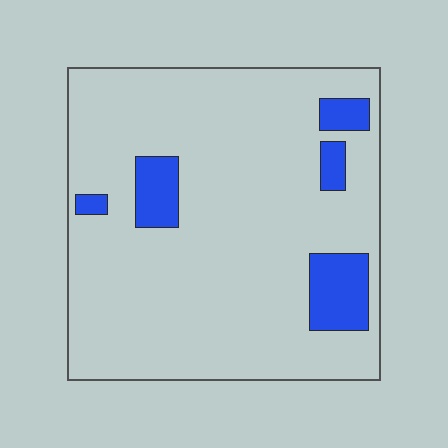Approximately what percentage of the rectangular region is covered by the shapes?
Approximately 10%.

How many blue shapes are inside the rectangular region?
5.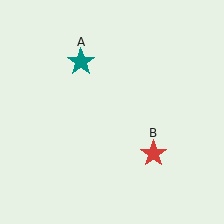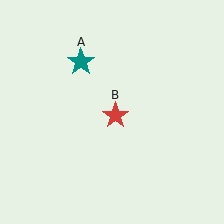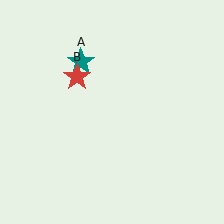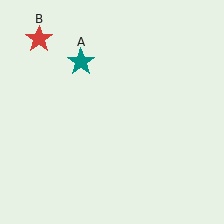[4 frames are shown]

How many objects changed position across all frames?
1 object changed position: red star (object B).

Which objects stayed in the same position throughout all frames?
Teal star (object A) remained stationary.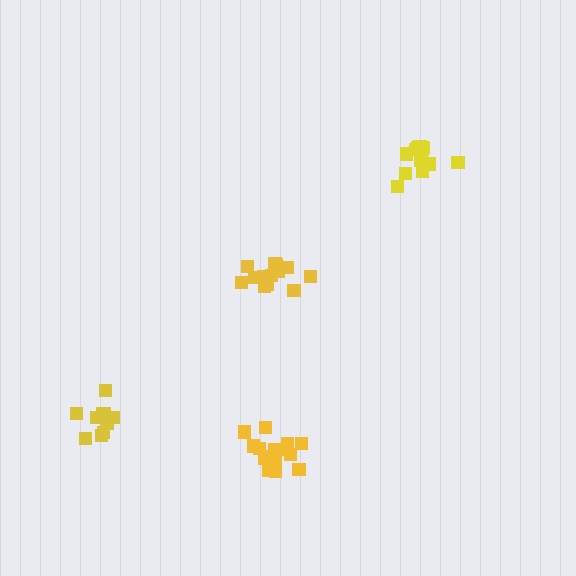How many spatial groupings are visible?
There are 4 spatial groupings.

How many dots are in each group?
Group 1: 16 dots, Group 2: 12 dots, Group 3: 11 dots, Group 4: 14 dots (53 total).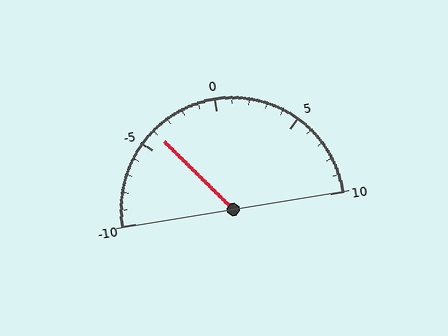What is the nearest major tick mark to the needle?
The nearest major tick mark is -5.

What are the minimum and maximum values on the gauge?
The gauge ranges from -10 to 10.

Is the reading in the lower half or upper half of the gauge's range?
The reading is in the lower half of the range (-10 to 10).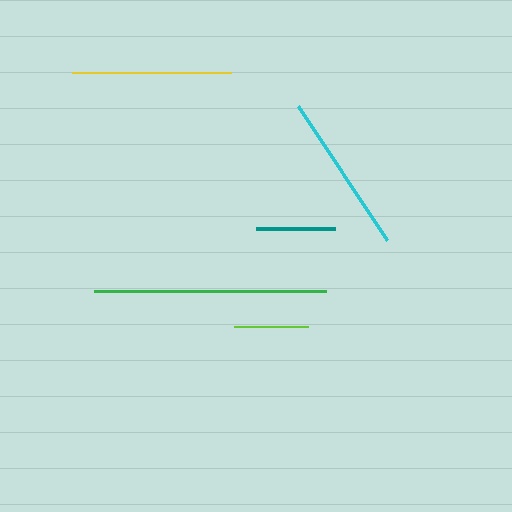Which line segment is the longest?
The green line is the longest at approximately 232 pixels.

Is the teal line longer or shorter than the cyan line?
The cyan line is longer than the teal line.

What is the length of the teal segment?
The teal segment is approximately 79 pixels long.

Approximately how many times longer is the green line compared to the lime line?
The green line is approximately 3.1 times the length of the lime line.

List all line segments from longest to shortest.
From longest to shortest: green, cyan, yellow, teal, lime.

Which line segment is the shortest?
The lime line is the shortest at approximately 74 pixels.